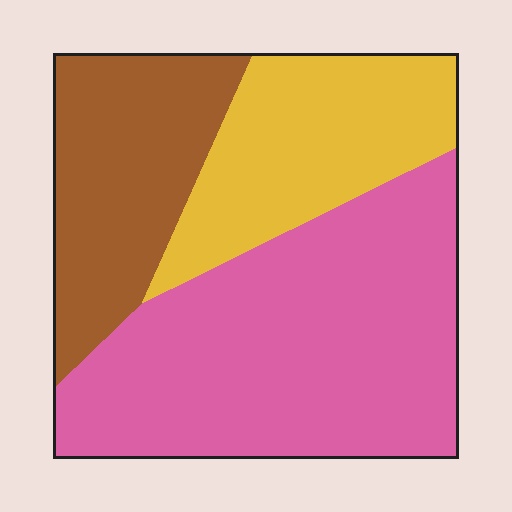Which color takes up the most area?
Pink, at roughly 50%.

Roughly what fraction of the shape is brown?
Brown covers around 25% of the shape.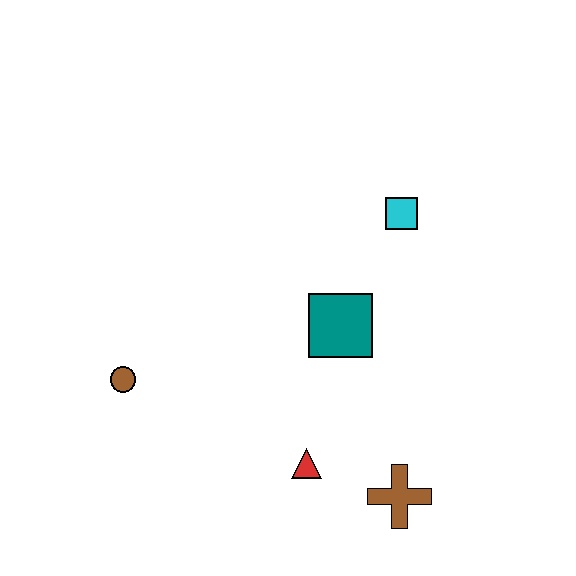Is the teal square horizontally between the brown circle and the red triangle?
No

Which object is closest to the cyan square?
The teal square is closest to the cyan square.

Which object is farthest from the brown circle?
The cyan square is farthest from the brown circle.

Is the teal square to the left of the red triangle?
No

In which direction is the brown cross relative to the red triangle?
The brown cross is to the right of the red triangle.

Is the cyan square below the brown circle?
No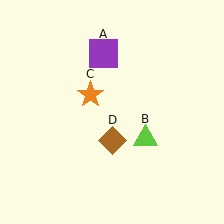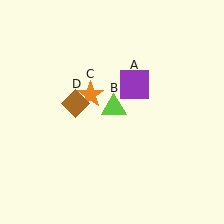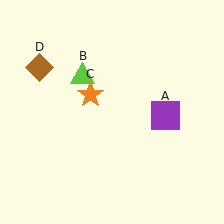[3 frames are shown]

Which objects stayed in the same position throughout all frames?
Orange star (object C) remained stationary.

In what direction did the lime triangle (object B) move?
The lime triangle (object B) moved up and to the left.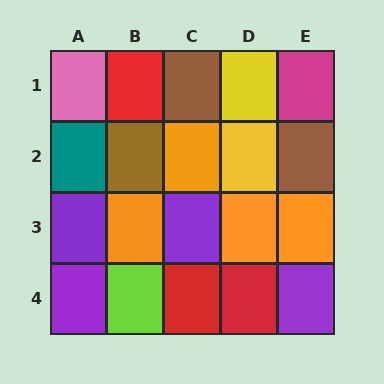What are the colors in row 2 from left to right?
Teal, brown, orange, yellow, brown.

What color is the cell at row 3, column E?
Orange.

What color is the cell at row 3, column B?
Orange.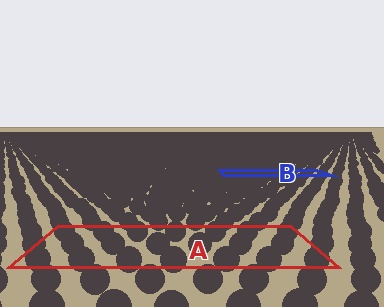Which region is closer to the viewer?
Region A is closer. The texture elements there are larger and more spread out.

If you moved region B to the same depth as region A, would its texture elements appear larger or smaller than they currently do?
They would appear larger. At a closer depth, the same texture elements are projected at a bigger on-screen size.